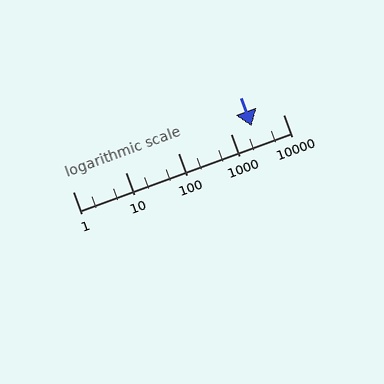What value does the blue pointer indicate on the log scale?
The pointer indicates approximately 2500.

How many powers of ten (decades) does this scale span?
The scale spans 4 decades, from 1 to 10000.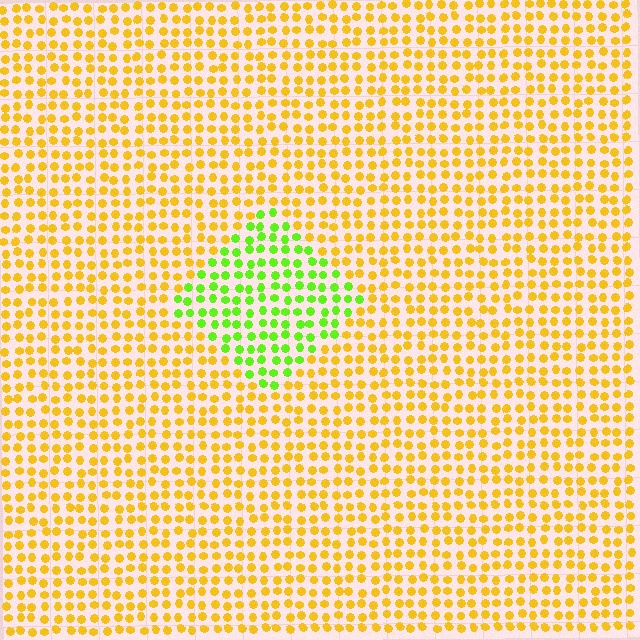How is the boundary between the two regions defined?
The boundary is defined purely by a slight shift in hue (about 55 degrees). Spacing, size, and orientation are identical on both sides.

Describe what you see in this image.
The image is filled with small yellow elements in a uniform arrangement. A diamond-shaped region is visible where the elements are tinted to a slightly different hue, forming a subtle color boundary.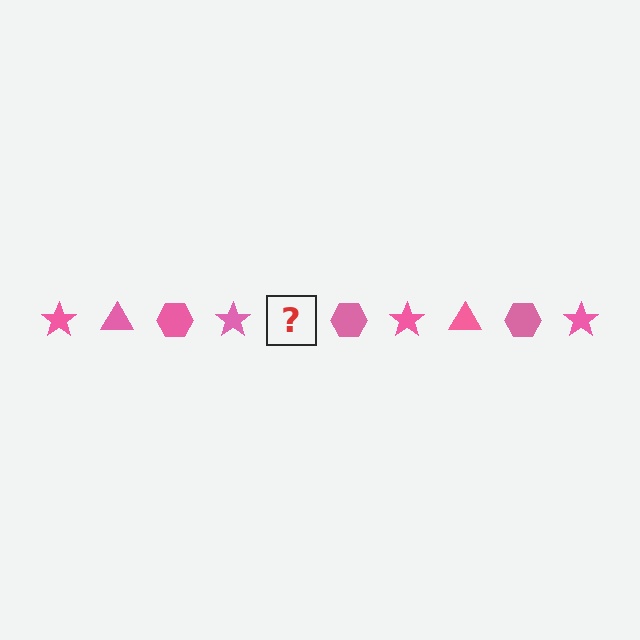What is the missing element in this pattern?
The missing element is a pink triangle.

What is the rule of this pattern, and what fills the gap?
The rule is that the pattern cycles through star, triangle, hexagon shapes in pink. The gap should be filled with a pink triangle.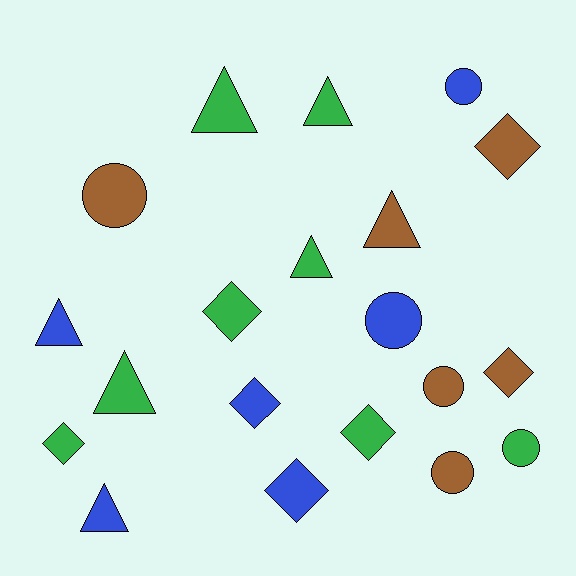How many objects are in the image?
There are 20 objects.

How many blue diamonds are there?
There are 2 blue diamonds.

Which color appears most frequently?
Green, with 8 objects.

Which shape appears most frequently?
Diamond, with 7 objects.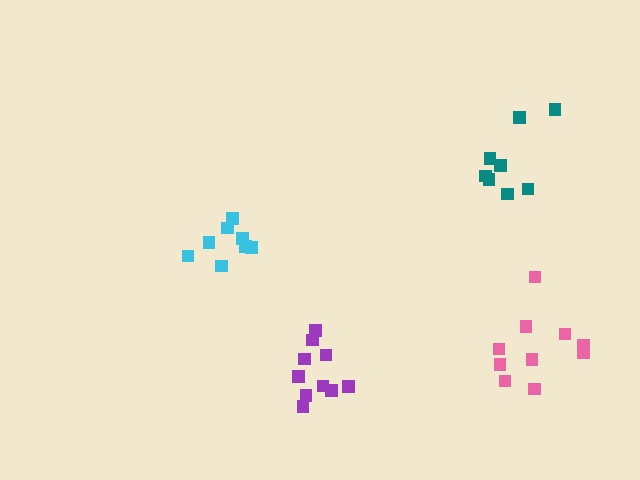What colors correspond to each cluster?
The clusters are colored: pink, purple, cyan, teal.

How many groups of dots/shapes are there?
There are 4 groups.